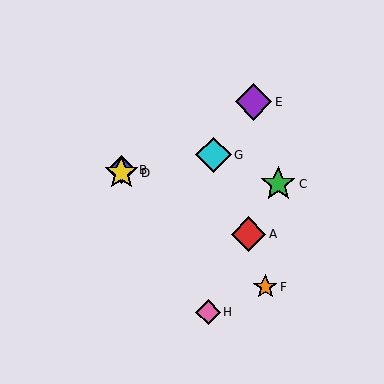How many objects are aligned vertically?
2 objects (B, D) are aligned vertically.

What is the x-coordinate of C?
Object C is at x≈278.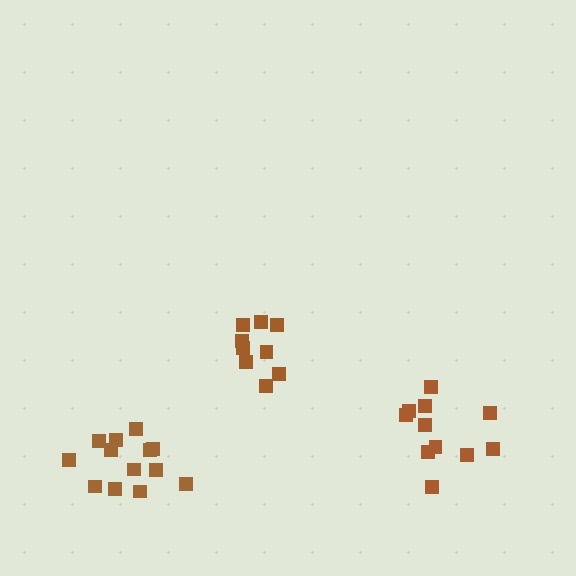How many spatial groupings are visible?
There are 3 spatial groupings.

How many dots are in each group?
Group 1: 9 dots, Group 2: 11 dots, Group 3: 13 dots (33 total).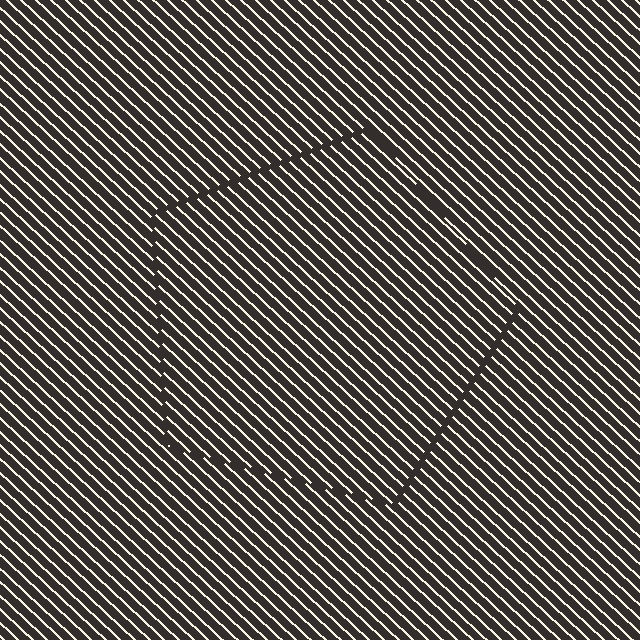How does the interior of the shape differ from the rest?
The interior of the shape contains the same grating, shifted by half a period — the contour is defined by the phase discontinuity where line-ends from the inner and outer gratings abut.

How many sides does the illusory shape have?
5 sides — the line-ends trace a pentagon.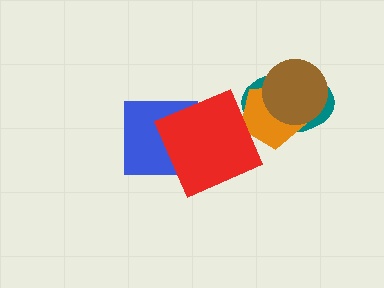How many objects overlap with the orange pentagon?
2 objects overlap with the orange pentagon.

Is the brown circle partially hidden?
No, no other shape covers it.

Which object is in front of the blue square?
The red square is in front of the blue square.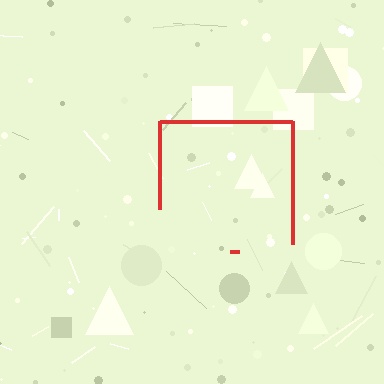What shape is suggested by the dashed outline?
The dashed outline suggests a square.